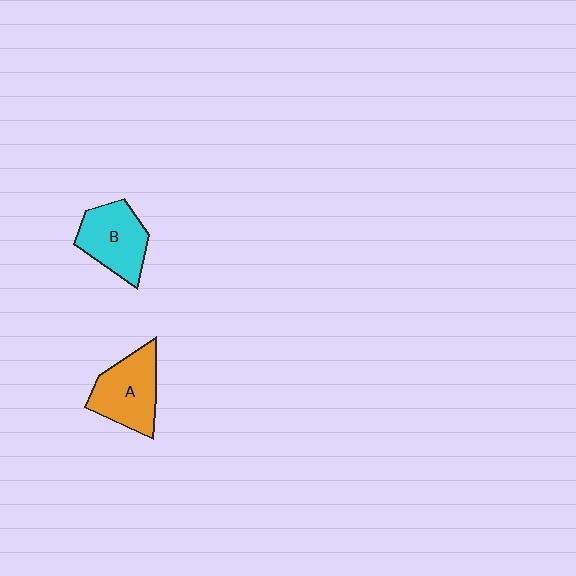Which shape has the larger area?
Shape A (orange).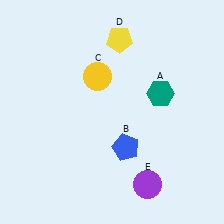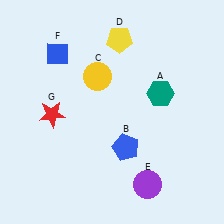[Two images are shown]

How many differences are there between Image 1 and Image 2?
There are 2 differences between the two images.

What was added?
A blue diamond (F), a red star (G) were added in Image 2.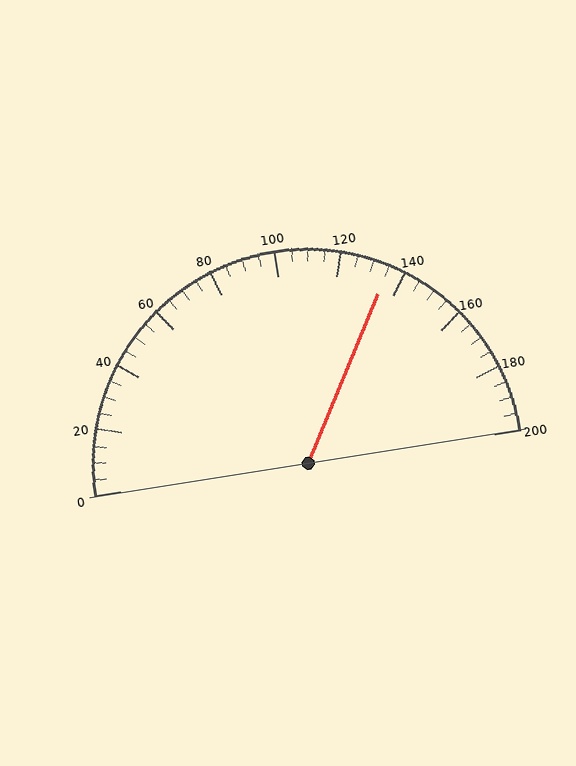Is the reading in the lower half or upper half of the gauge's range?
The reading is in the upper half of the range (0 to 200).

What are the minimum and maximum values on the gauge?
The gauge ranges from 0 to 200.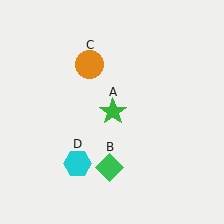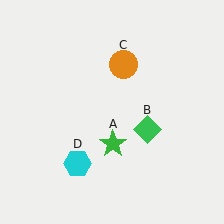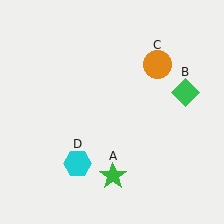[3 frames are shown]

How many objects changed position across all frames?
3 objects changed position: green star (object A), green diamond (object B), orange circle (object C).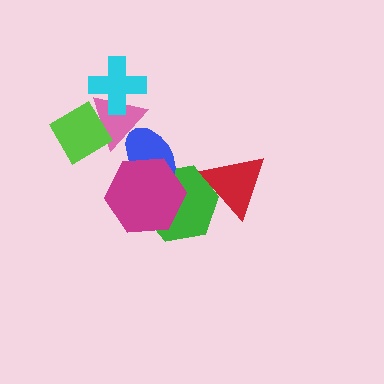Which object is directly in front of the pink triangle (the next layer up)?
The cyan cross is directly in front of the pink triangle.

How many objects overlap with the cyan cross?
1 object overlaps with the cyan cross.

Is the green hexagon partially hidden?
Yes, it is partially covered by another shape.